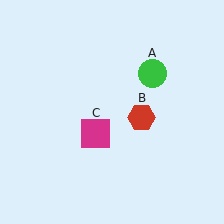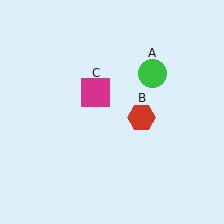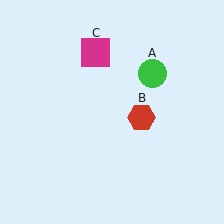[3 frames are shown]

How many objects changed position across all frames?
1 object changed position: magenta square (object C).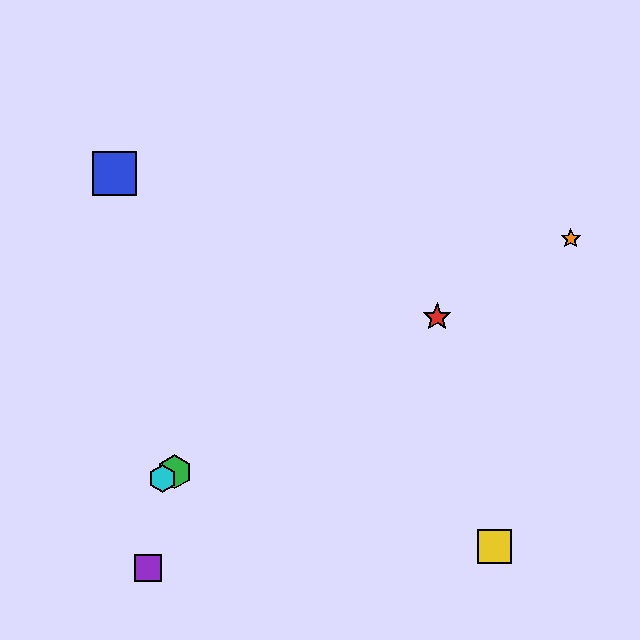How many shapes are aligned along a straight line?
4 shapes (the red star, the green hexagon, the orange star, the cyan hexagon) are aligned along a straight line.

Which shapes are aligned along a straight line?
The red star, the green hexagon, the orange star, the cyan hexagon are aligned along a straight line.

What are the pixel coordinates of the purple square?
The purple square is at (148, 568).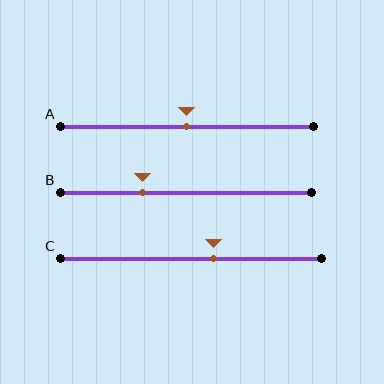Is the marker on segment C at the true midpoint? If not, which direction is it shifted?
No, the marker on segment C is shifted to the right by about 9% of the segment length.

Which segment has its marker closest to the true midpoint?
Segment A has its marker closest to the true midpoint.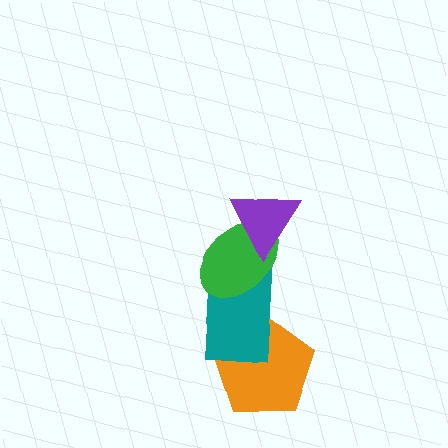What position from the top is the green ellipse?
The green ellipse is 2nd from the top.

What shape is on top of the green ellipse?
The purple triangle is on top of the green ellipse.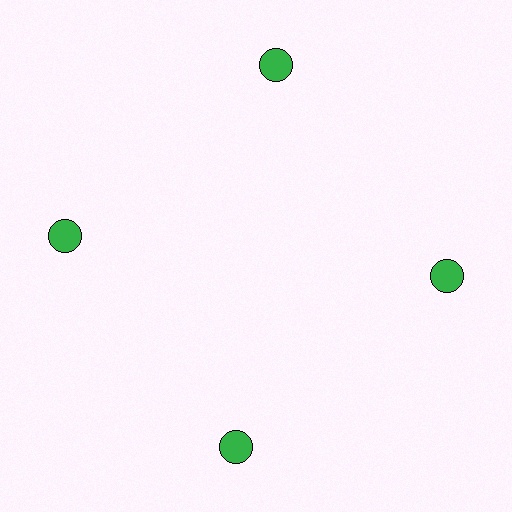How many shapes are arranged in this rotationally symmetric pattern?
There are 4 shapes, arranged in 4 groups of 1.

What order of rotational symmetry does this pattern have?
This pattern has 4-fold rotational symmetry.